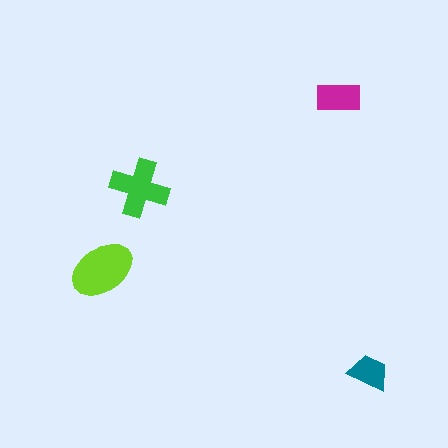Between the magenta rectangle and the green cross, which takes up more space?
The green cross.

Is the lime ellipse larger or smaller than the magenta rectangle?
Larger.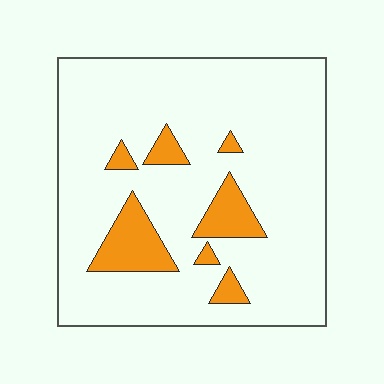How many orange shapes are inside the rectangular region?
7.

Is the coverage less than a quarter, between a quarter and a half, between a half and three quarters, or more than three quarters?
Less than a quarter.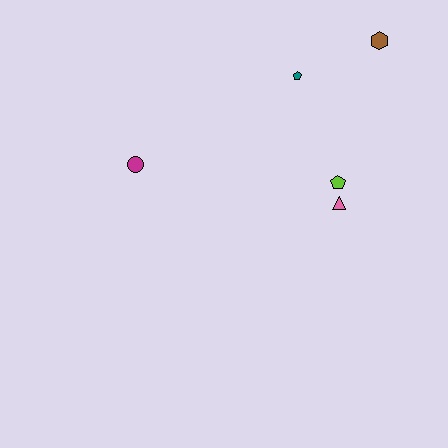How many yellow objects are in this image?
There are no yellow objects.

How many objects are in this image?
There are 5 objects.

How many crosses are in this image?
There are no crosses.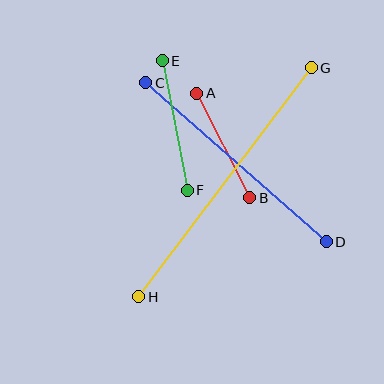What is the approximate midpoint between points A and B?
The midpoint is at approximately (223, 145) pixels.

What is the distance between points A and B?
The distance is approximately 117 pixels.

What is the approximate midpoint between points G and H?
The midpoint is at approximately (225, 182) pixels.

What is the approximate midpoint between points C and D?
The midpoint is at approximately (236, 162) pixels.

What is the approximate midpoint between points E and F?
The midpoint is at approximately (175, 126) pixels.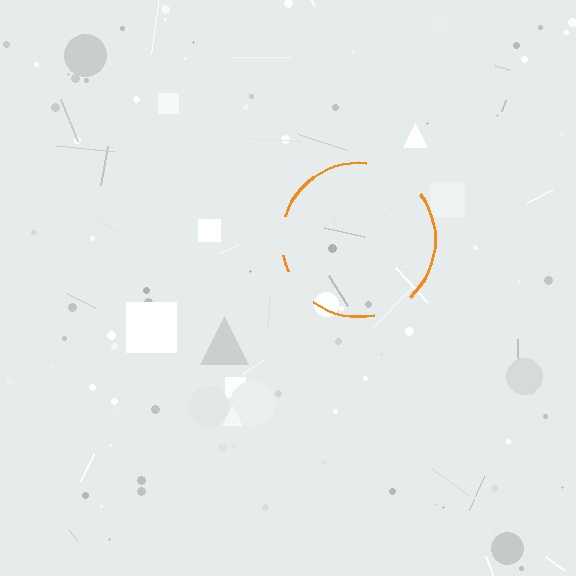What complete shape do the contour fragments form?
The contour fragments form a circle.